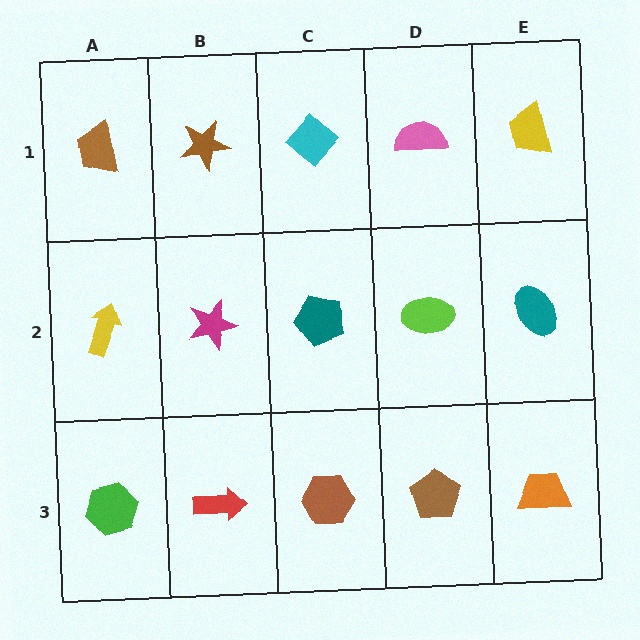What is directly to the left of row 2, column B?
A yellow arrow.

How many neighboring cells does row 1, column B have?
3.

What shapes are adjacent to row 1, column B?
A magenta star (row 2, column B), a brown trapezoid (row 1, column A), a cyan diamond (row 1, column C).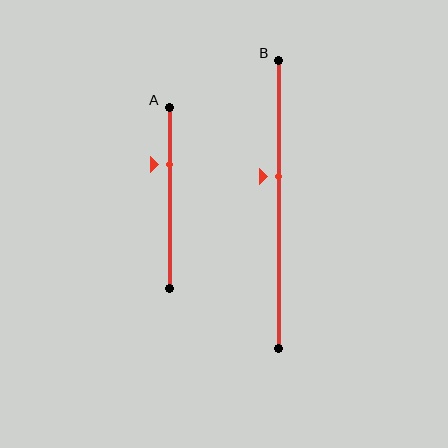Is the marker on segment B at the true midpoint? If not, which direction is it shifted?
No, the marker on segment B is shifted upward by about 10% of the segment length.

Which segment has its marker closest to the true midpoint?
Segment B has its marker closest to the true midpoint.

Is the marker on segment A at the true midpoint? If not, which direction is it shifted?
No, the marker on segment A is shifted upward by about 19% of the segment length.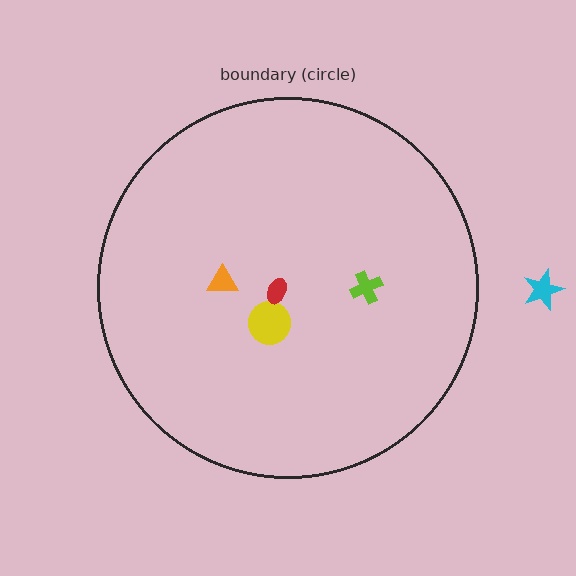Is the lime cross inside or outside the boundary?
Inside.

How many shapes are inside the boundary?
4 inside, 1 outside.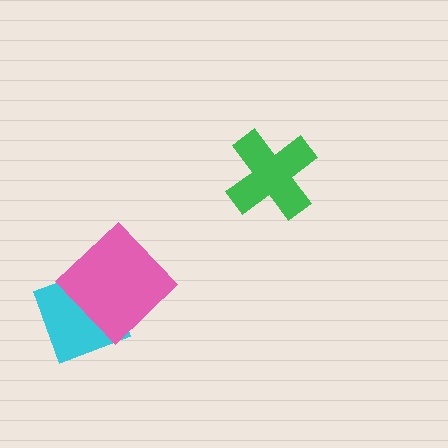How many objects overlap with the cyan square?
1 object overlaps with the cyan square.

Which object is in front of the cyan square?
The pink diamond is in front of the cyan square.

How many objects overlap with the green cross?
0 objects overlap with the green cross.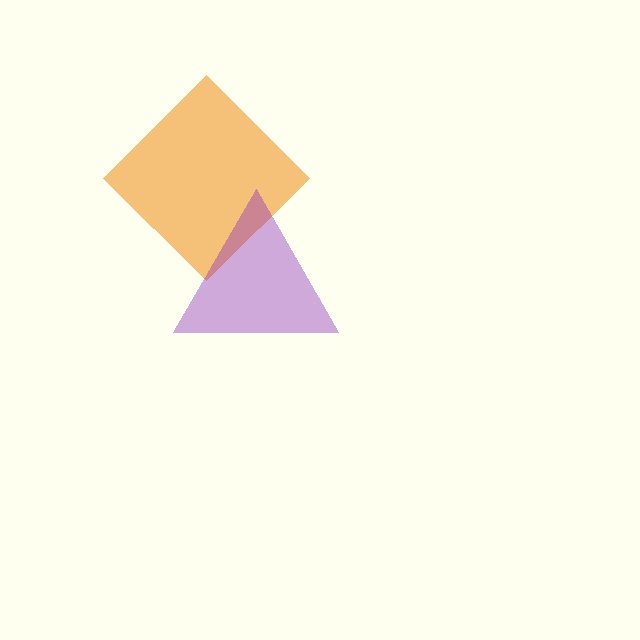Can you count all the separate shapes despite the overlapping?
Yes, there are 2 separate shapes.